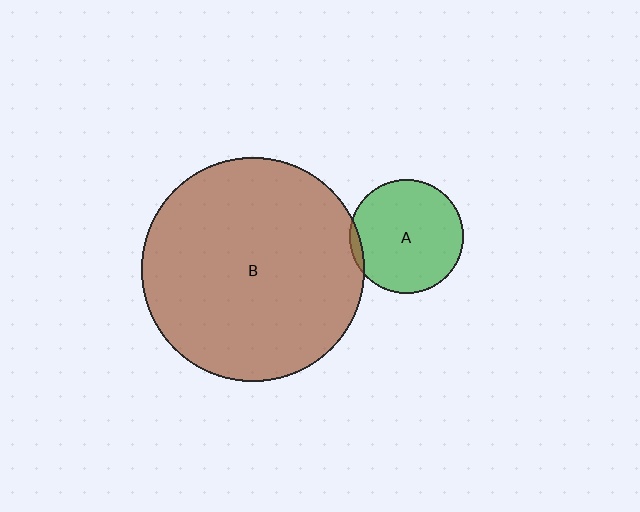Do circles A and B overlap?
Yes.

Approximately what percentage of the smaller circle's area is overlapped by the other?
Approximately 5%.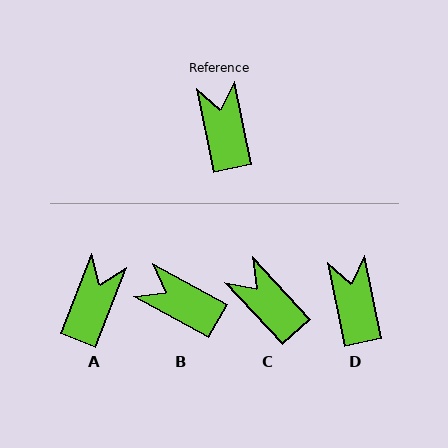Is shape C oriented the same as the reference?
No, it is off by about 31 degrees.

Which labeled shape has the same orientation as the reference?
D.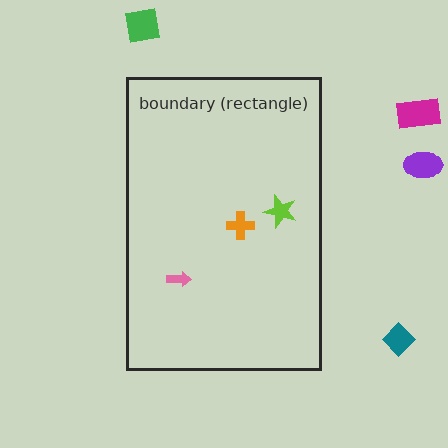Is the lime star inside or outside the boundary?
Inside.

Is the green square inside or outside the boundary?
Outside.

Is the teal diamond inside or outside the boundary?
Outside.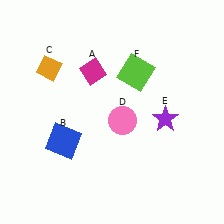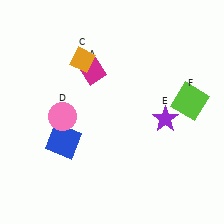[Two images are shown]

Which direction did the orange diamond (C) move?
The orange diamond (C) moved right.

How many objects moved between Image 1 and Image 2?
3 objects moved between the two images.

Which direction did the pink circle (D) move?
The pink circle (D) moved left.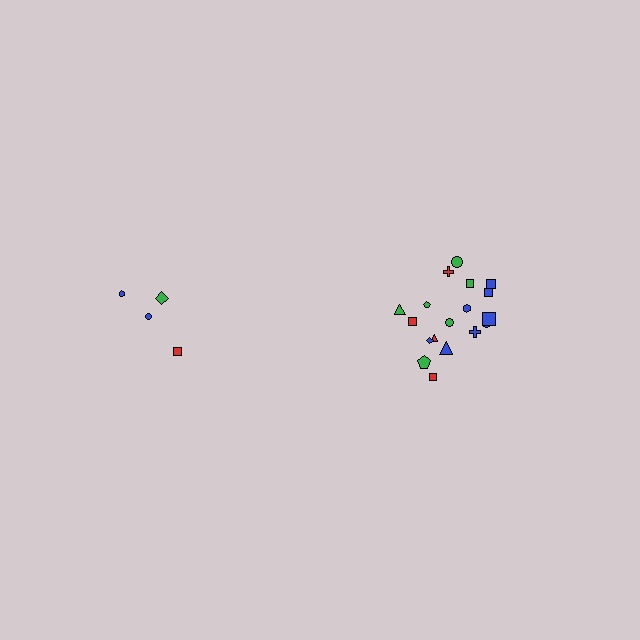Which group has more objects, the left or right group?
The right group.